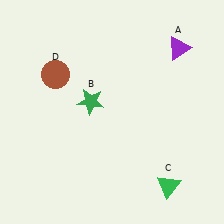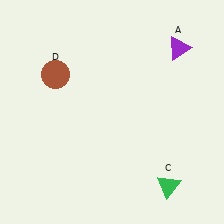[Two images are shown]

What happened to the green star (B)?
The green star (B) was removed in Image 2. It was in the top-left area of Image 1.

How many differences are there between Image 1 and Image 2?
There is 1 difference between the two images.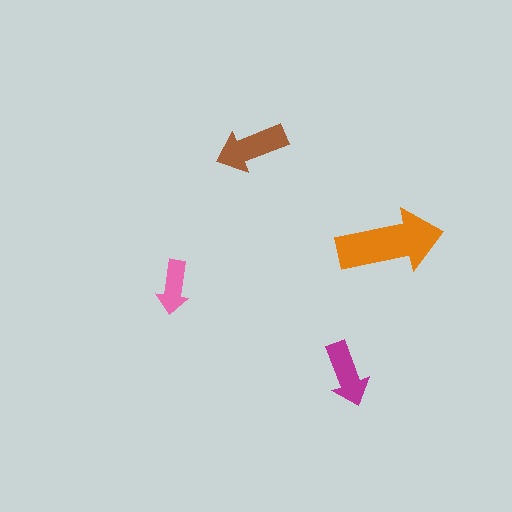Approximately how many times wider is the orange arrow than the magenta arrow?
About 1.5 times wider.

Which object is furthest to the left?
The pink arrow is leftmost.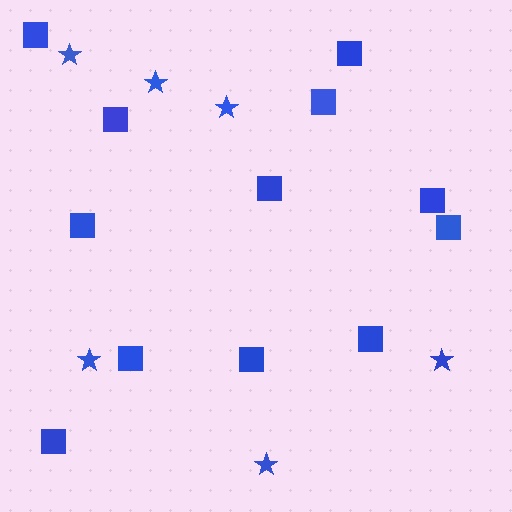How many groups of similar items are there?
There are 2 groups: one group of squares (12) and one group of stars (6).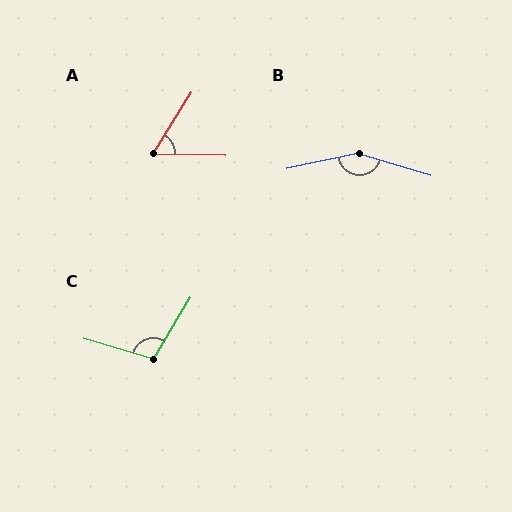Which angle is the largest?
B, at approximately 151 degrees.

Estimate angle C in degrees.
Approximately 104 degrees.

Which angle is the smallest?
A, at approximately 60 degrees.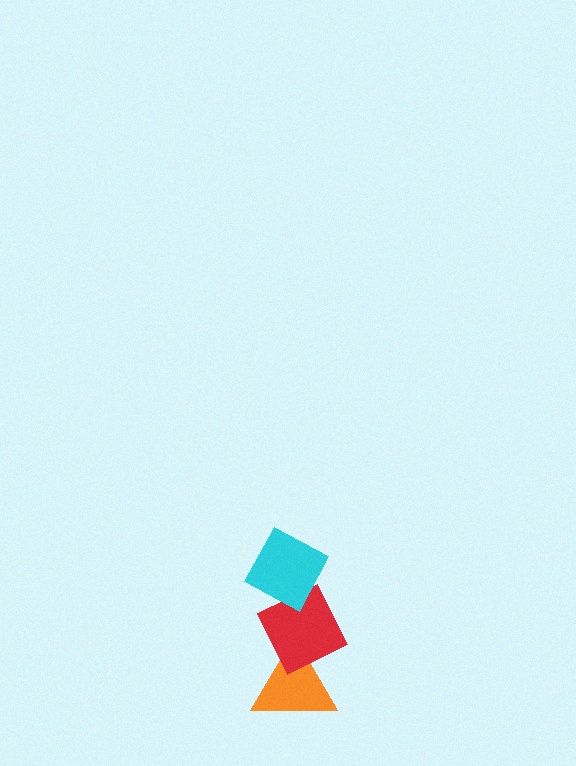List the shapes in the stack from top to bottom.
From top to bottom: the cyan diamond, the red diamond, the orange triangle.